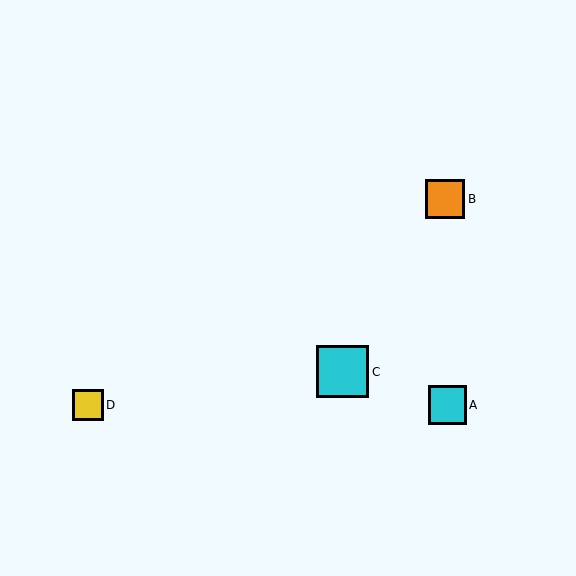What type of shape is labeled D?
Shape D is a yellow square.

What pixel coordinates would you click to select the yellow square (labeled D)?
Click at (88, 405) to select the yellow square D.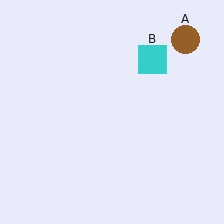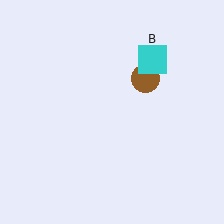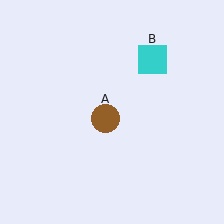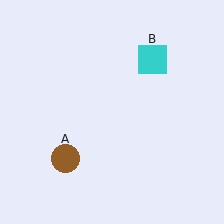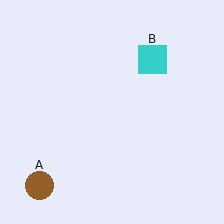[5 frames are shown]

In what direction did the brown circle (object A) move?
The brown circle (object A) moved down and to the left.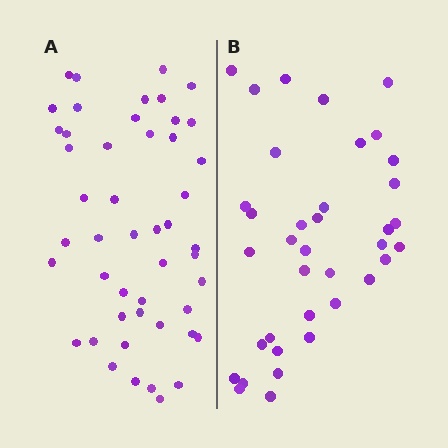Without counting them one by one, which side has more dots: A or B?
Region A (the left region) has more dots.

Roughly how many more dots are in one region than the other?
Region A has roughly 12 or so more dots than region B.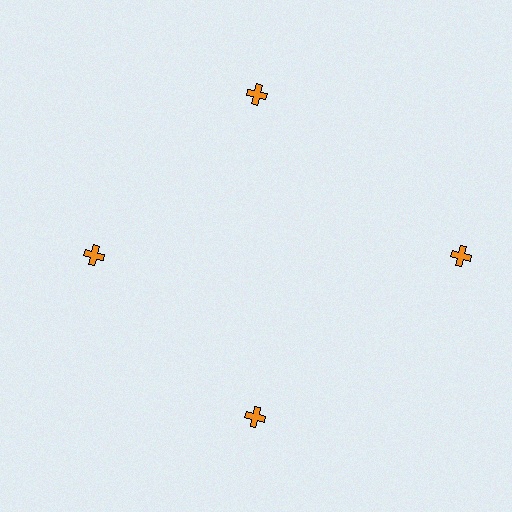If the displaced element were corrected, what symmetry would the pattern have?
It would have 4-fold rotational symmetry — the pattern would map onto itself every 90 degrees.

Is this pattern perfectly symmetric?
No. The 4 orange crosses are arranged in a ring, but one element near the 3 o'clock position is pushed outward from the center, breaking the 4-fold rotational symmetry.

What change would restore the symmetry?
The symmetry would be restored by moving it inward, back onto the ring so that all 4 crosses sit at equal angles and equal distance from the center.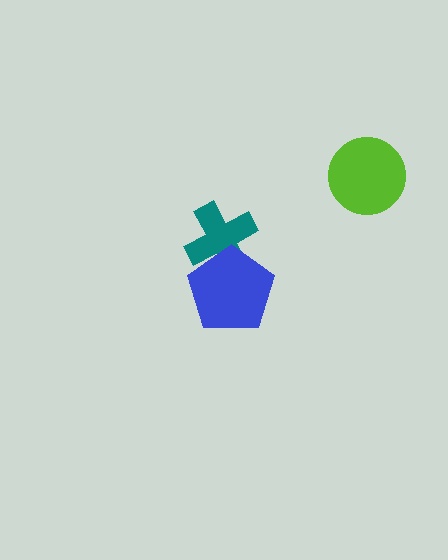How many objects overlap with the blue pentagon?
1 object overlaps with the blue pentagon.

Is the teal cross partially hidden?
Yes, it is partially covered by another shape.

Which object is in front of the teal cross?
The blue pentagon is in front of the teal cross.